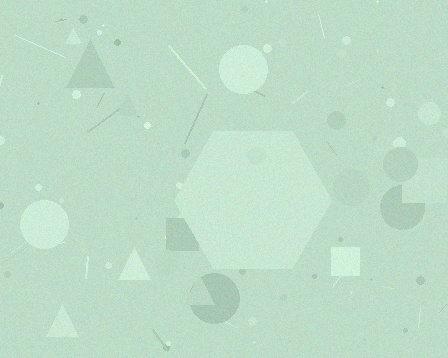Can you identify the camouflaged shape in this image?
The camouflaged shape is a hexagon.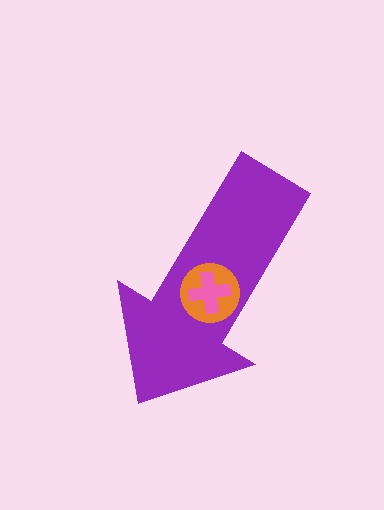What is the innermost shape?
The pink cross.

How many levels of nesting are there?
3.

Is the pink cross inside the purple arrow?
Yes.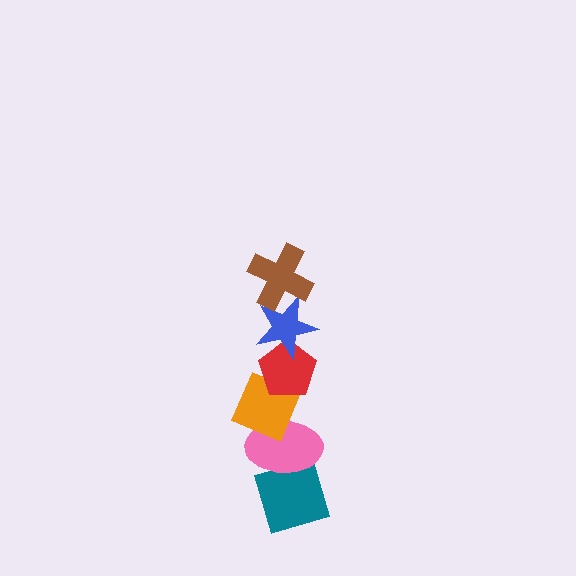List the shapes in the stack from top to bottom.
From top to bottom: the brown cross, the blue star, the red pentagon, the orange diamond, the pink ellipse, the teal diamond.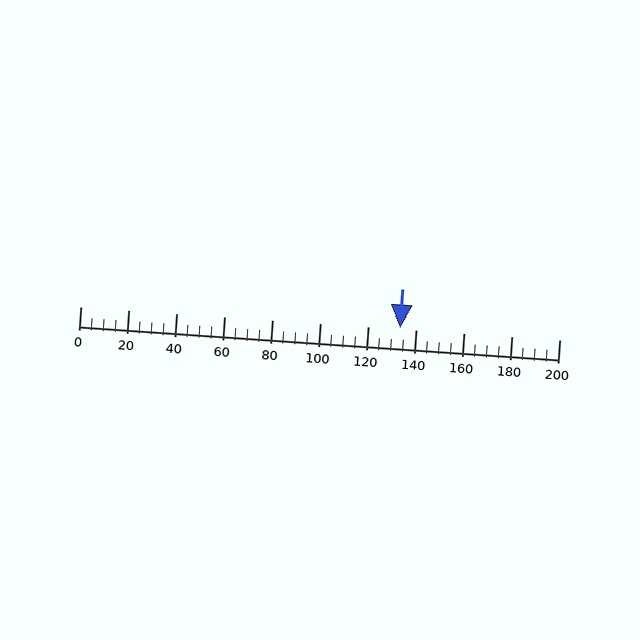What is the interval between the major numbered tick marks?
The major tick marks are spaced 20 units apart.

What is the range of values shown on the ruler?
The ruler shows values from 0 to 200.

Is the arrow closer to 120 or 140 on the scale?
The arrow is closer to 140.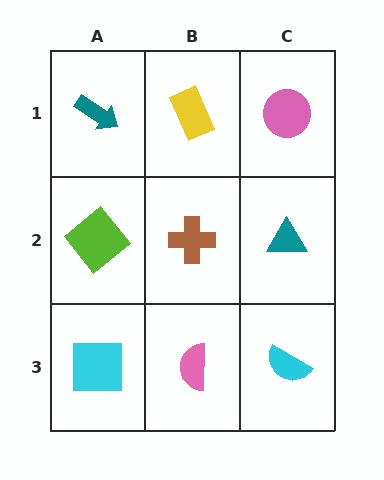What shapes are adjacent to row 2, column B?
A yellow rectangle (row 1, column B), a pink semicircle (row 3, column B), a lime diamond (row 2, column A), a teal triangle (row 2, column C).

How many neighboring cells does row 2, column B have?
4.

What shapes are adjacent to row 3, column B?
A brown cross (row 2, column B), a cyan square (row 3, column A), a cyan semicircle (row 3, column C).